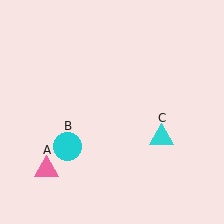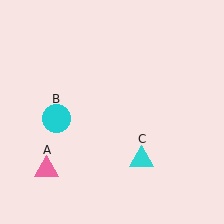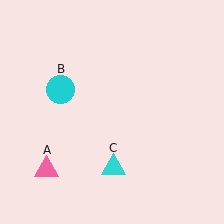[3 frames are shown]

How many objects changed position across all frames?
2 objects changed position: cyan circle (object B), cyan triangle (object C).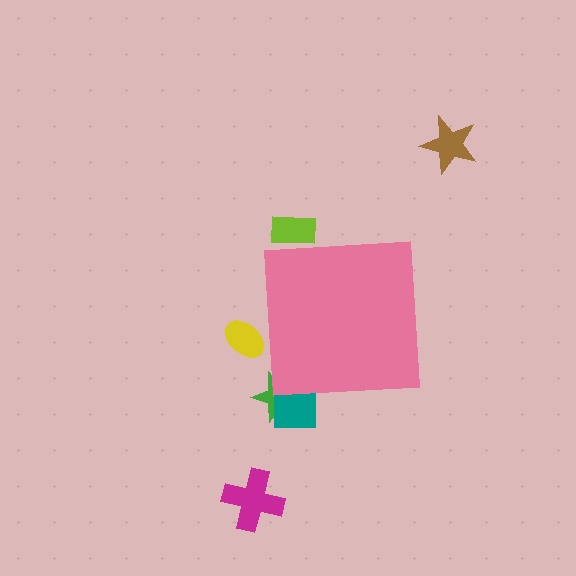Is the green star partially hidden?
Yes, the green star is partially hidden behind the pink square.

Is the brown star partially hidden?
No, the brown star is fully visible.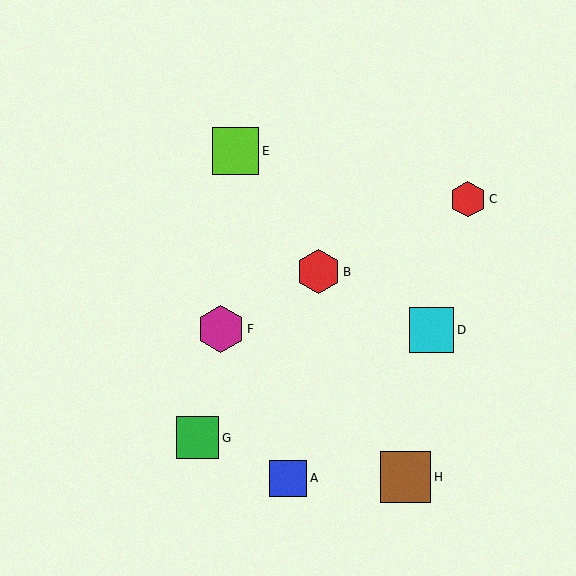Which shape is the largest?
The brown square (labeled H) is the largest.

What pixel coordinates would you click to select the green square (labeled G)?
Click at (198, 438) to select the green square G.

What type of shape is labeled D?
Shape D is a cyan square.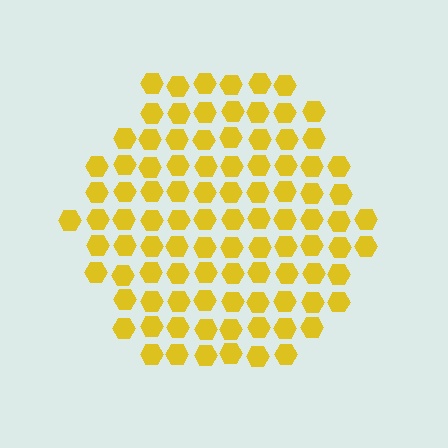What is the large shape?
The large shape is a hexagon.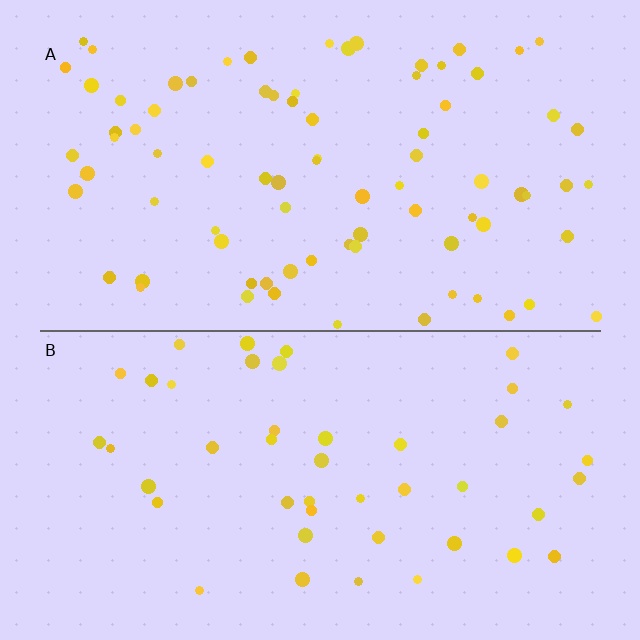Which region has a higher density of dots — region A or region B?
A (the top).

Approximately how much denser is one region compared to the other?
Approximately 1.8× — region A over region B.